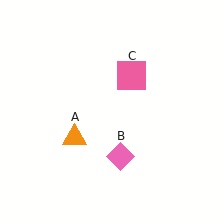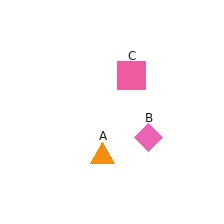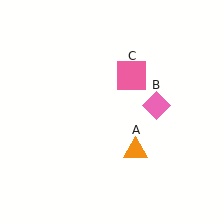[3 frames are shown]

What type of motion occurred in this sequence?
The orange triangle (object A), pink diamond (object B) rotated counterclockwise around the center of the scene.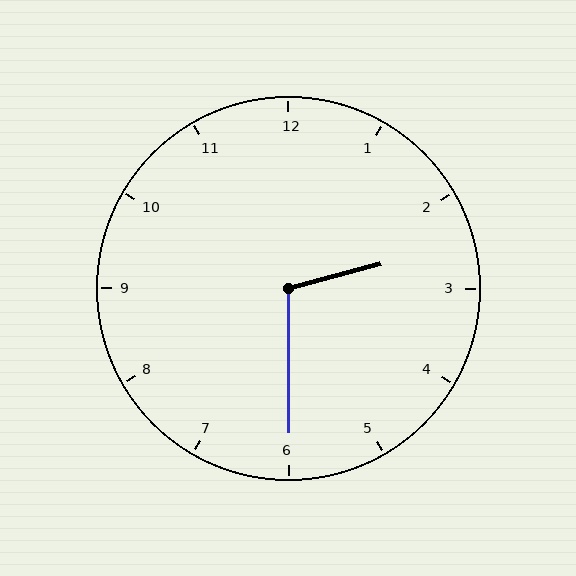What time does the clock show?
2:30.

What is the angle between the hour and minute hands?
Approximately 105 degrees.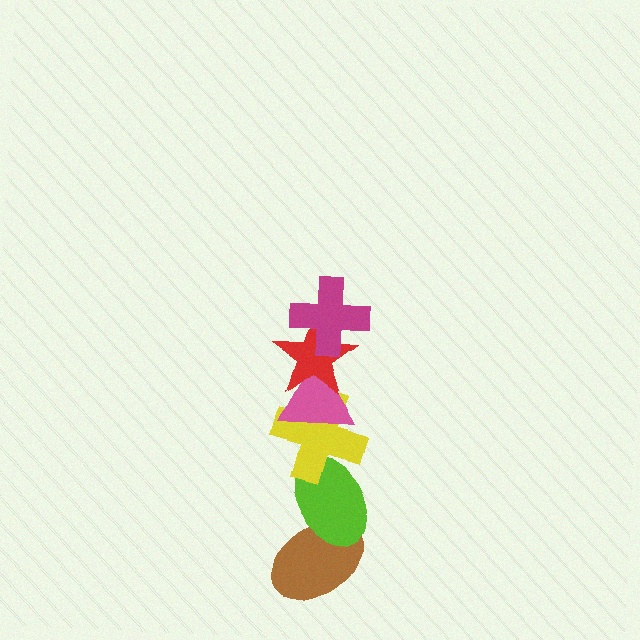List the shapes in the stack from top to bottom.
From top to bottom: the magenta cross, the red star, the pink triangle, the yellow cross, the lime ellipse, the brown ellipse.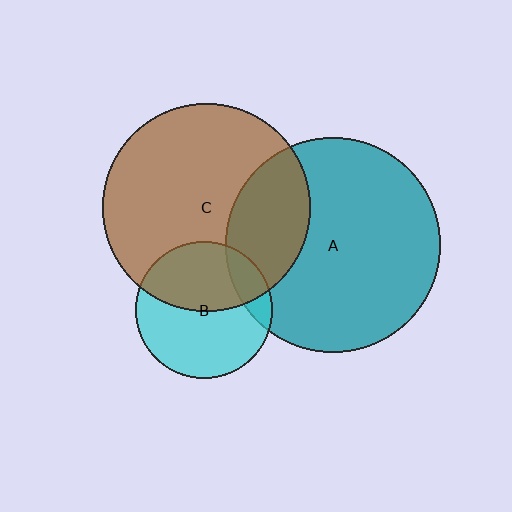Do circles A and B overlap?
Yes.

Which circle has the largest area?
Circle A (teal).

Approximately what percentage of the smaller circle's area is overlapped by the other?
Approximately 15%.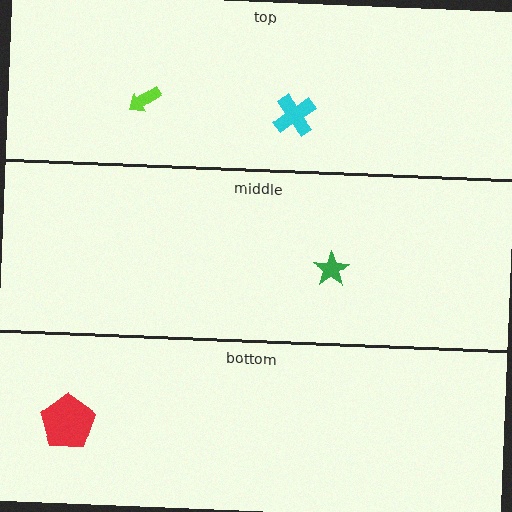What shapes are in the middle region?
The green star.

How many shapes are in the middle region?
1.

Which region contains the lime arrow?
The top region.